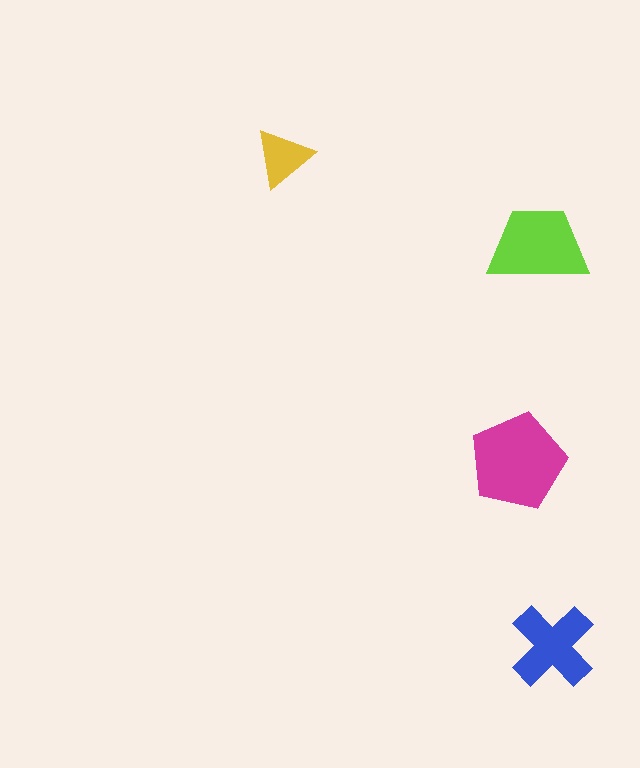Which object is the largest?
The magenta pentagon.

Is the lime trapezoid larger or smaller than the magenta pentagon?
Smaller.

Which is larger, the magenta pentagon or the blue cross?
The magenta pentagon.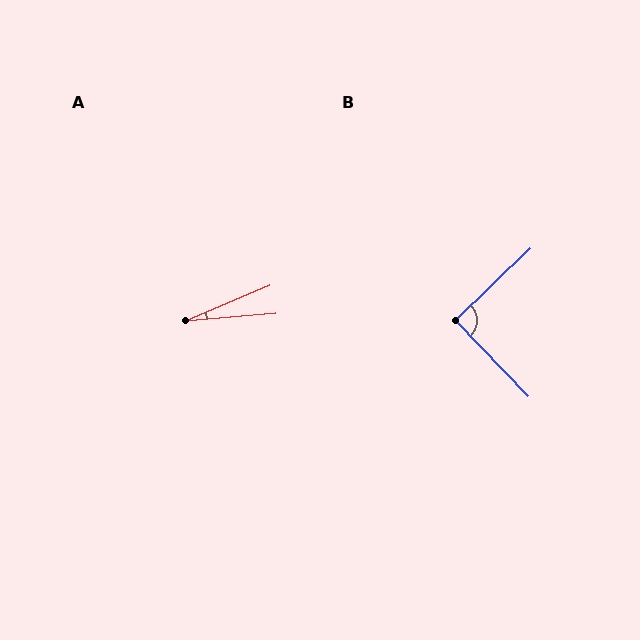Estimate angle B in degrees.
Approximately 90 degrees.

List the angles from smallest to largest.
A (18°), B (90°).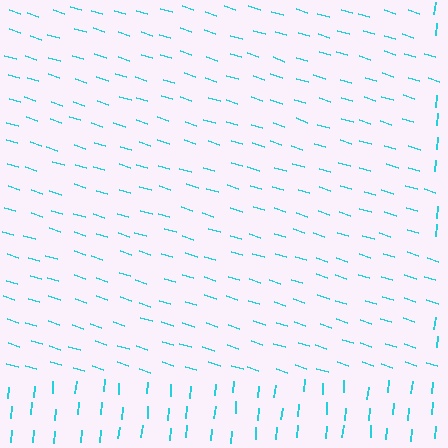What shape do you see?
I see a rectangle.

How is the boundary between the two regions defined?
The boundary is defined purely by a change in line orientation (approximately 77 degrees difference). All lines are the same color and thickness.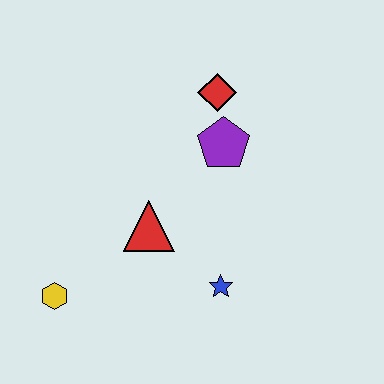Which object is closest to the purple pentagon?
The red diamond is closest to the purple pentagon.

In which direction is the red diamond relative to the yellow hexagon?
The red diamond is above the yellow hexagon.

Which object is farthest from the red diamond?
The yellow hexagon is farthest from the red diamond.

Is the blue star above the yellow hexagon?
Yes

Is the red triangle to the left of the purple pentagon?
Yes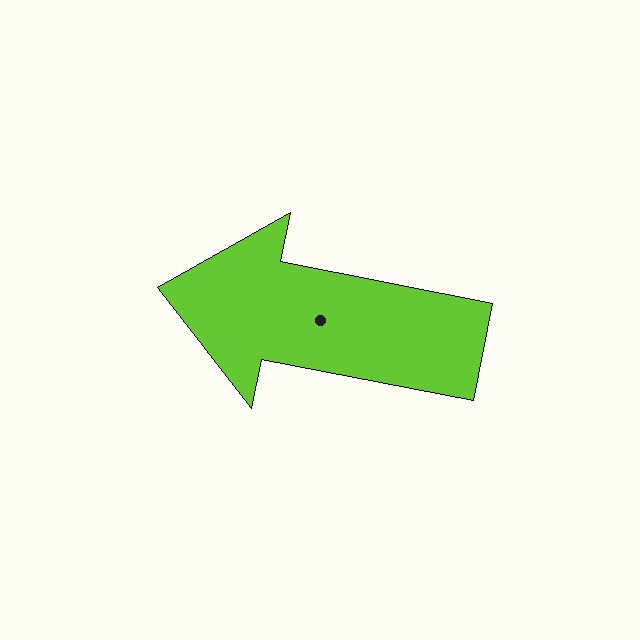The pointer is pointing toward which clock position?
Roughly 9 o'clock.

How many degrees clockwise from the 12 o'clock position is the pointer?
Approximately 281 degrees.